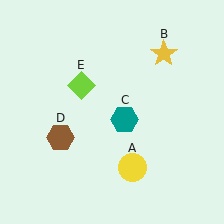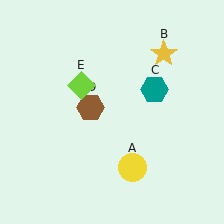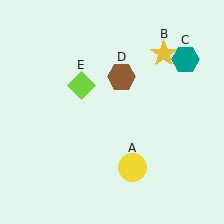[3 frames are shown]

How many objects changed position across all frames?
2 objects changed position: teal hexagon (object C), brown hexagon (object D).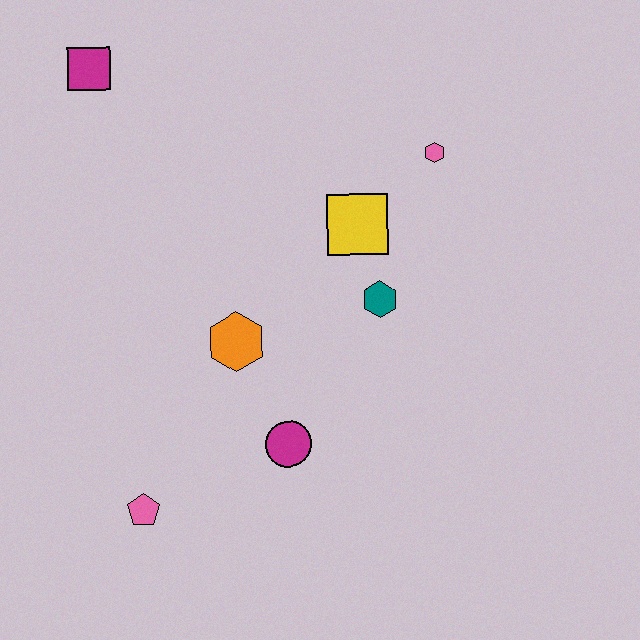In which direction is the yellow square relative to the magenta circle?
The yellow square is above the magenta circle.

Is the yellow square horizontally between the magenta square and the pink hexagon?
Yes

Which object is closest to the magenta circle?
The orange hexagon is closest to the magenta circle.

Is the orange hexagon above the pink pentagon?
Yes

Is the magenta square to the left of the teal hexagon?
Yes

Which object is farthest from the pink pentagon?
The pink hexagon is farthest from the pink pentagon.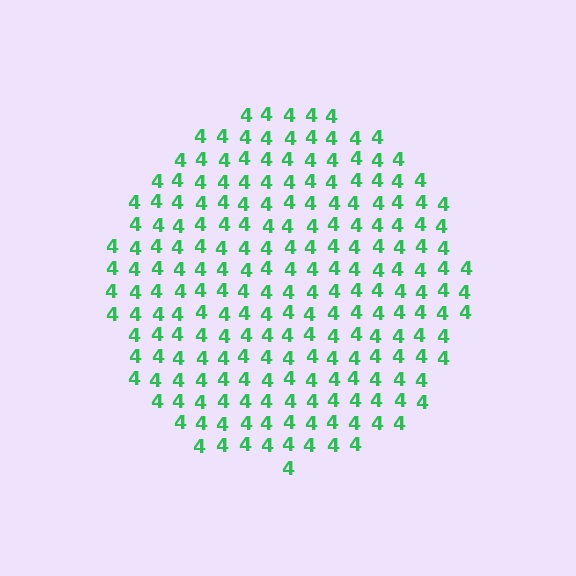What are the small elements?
The small elements are digit 4's.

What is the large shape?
The large shape is a circle.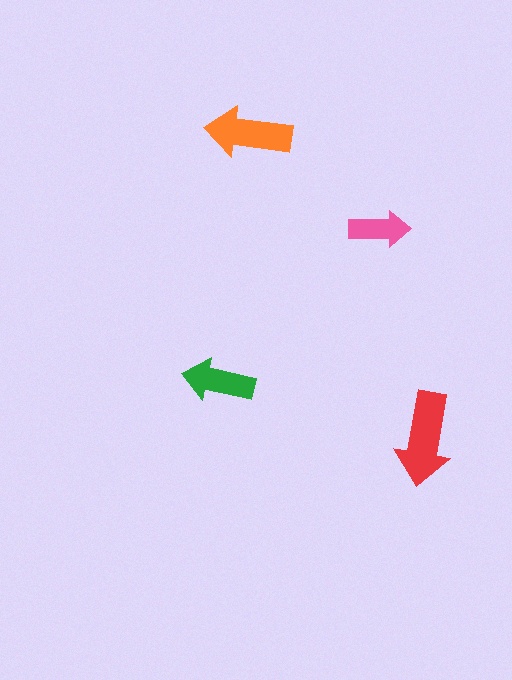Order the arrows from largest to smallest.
the red one, the orange one, the green one, the pink one.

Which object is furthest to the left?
The green arrow is leftmost.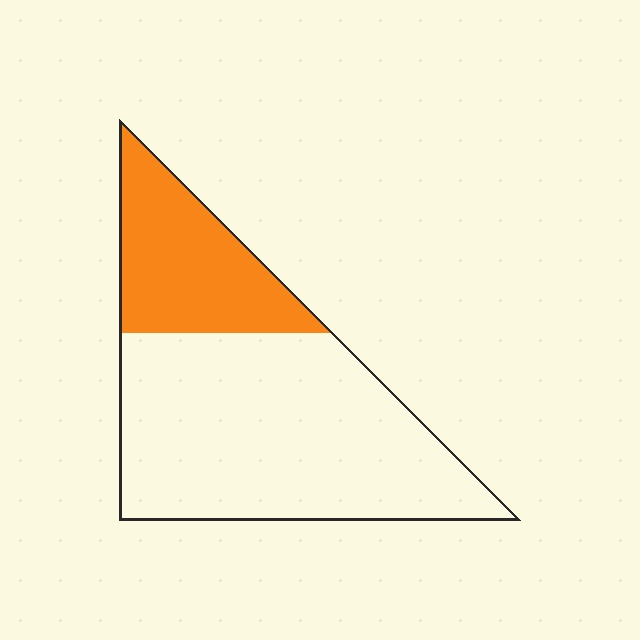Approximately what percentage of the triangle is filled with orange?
Approximately 30%.